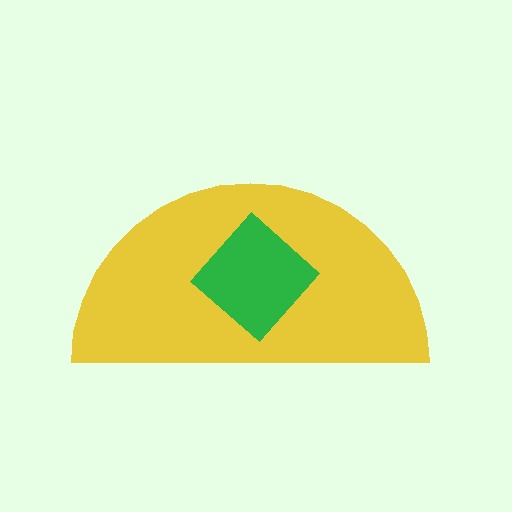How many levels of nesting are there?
2.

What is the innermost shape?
The green diamond.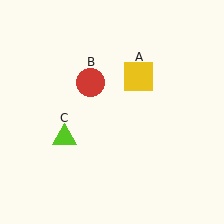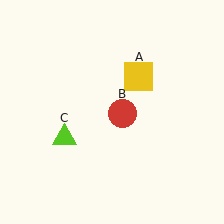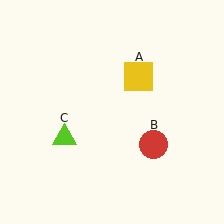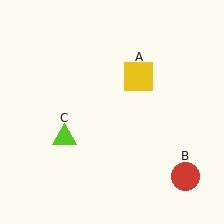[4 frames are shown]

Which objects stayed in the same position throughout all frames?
Yellow square (object A) and lime triangle (object C) remained stationary.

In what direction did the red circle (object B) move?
The red circle (object B) moved down and to the right.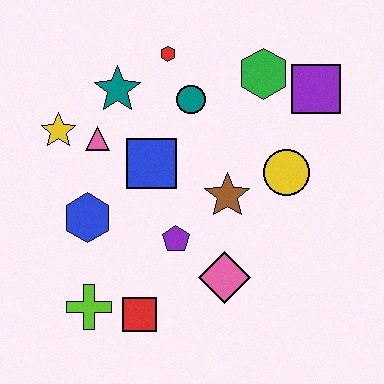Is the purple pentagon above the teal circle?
No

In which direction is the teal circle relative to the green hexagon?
The teal circle is to the left of the green hexagon.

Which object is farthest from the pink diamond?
The red hexagon is farthest from the pink diamond.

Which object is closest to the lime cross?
The red square is closest to the lime cross.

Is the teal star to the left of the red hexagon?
Yes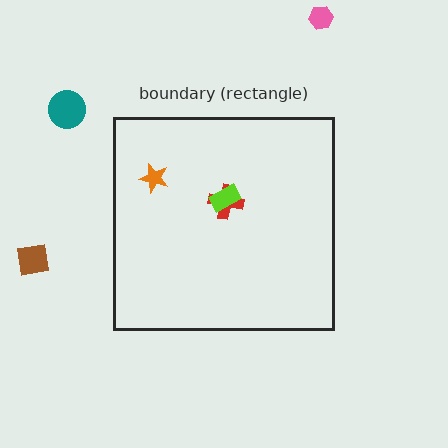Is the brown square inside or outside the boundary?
Outside.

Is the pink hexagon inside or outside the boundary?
Outside.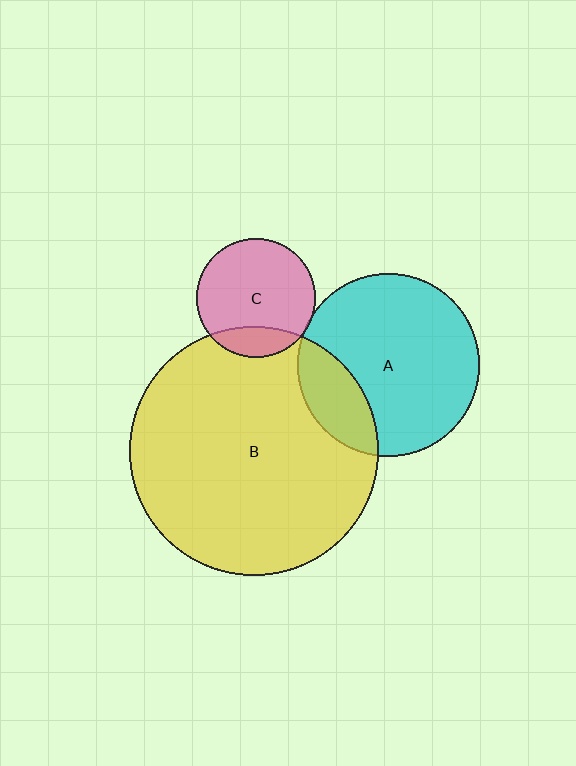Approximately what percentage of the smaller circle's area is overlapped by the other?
Approximately 5%.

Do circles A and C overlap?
Yes.